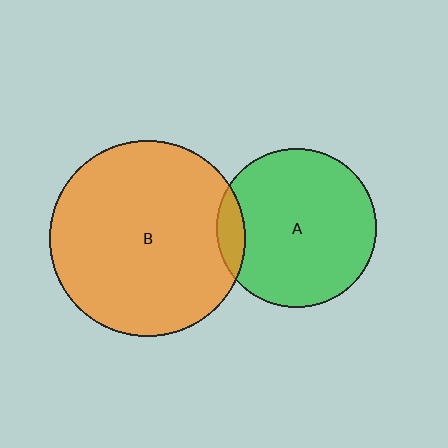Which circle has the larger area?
Circle B (orange).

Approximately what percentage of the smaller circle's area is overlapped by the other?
Approximately 10%.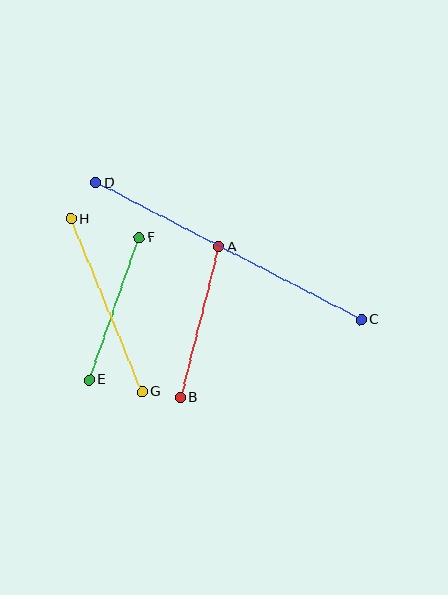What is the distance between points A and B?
The distance is approximately 155 pixels.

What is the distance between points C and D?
The distance is approximately 299 pixels.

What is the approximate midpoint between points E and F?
The midpoint is at approximately (114, 309) pixels.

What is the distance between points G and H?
The distance is approximately 187 pixels.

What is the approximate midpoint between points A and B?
The midpoint is at approximately (200, 322) pixels.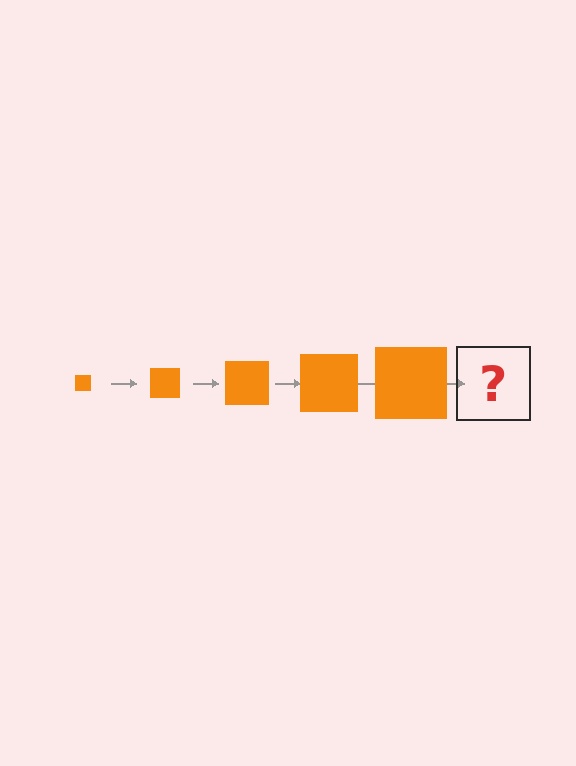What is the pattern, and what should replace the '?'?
The pattern is that the square gets progressively larger each step. The '?' should be an orange square, larger than the previous one.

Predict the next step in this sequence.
The next step is an orange square, larger than the previous one.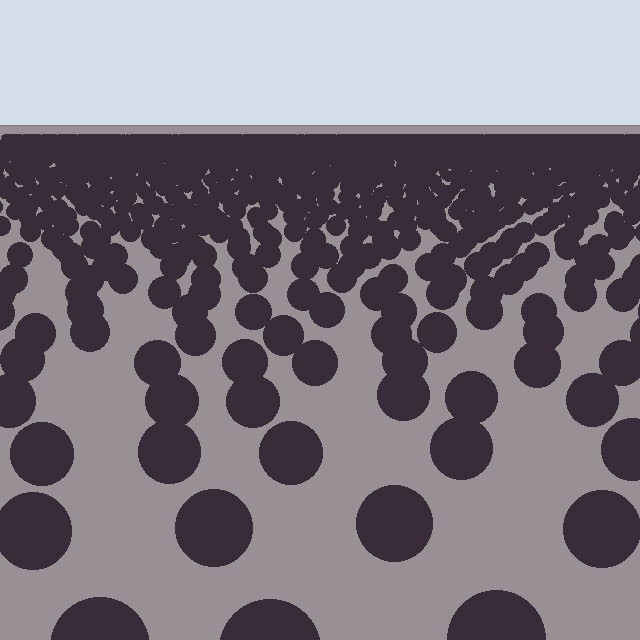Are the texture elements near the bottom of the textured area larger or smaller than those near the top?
Larger. Near the bottom, elements are closer to the viewer and appear at a bigger on-screen size.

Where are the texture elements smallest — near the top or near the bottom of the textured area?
Near the top.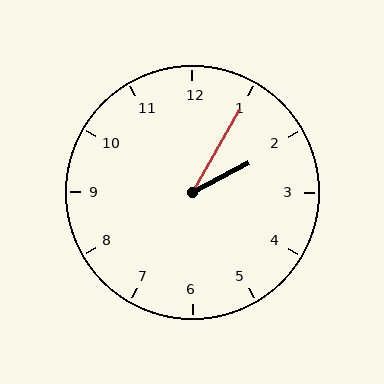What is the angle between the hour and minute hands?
Approximately 32 degrees.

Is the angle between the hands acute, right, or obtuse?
It is acute.